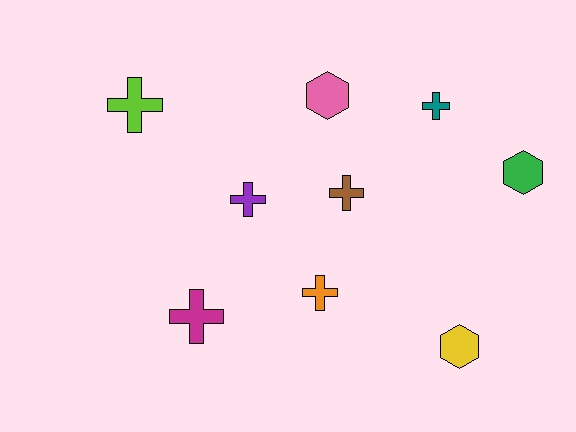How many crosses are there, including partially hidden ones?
There are 6 crosses.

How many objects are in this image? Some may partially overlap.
There are 9 objects.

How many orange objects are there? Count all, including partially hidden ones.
There is 1 orange object.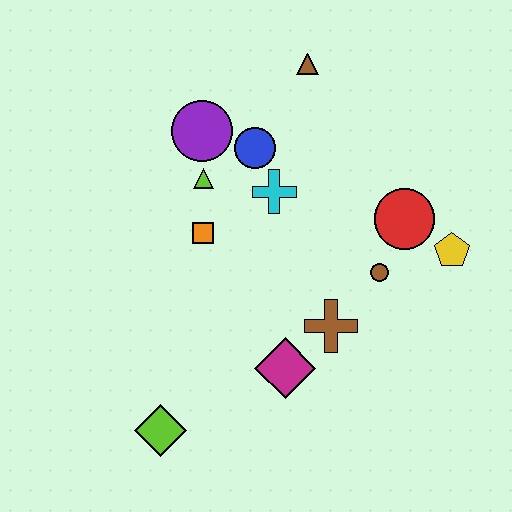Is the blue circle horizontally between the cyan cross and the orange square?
Yes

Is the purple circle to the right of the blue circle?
No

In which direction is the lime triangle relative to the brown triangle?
The lime triangle is below the brown triangle.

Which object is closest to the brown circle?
The red circle is closest to the brown circle.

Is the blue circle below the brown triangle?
Yes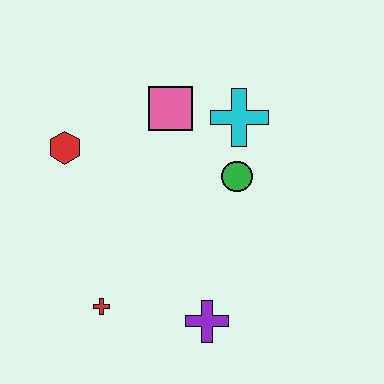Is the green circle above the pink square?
No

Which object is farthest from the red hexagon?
The purple cross is farthest from the red hexagon.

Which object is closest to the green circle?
The cyan cross is closest to the green circle.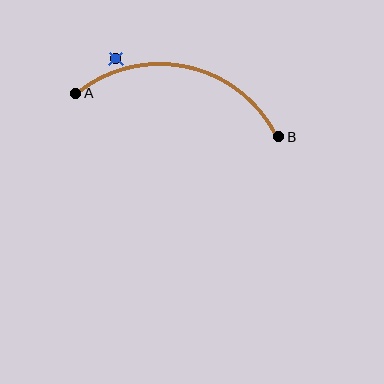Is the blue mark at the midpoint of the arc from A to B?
No — the blue mark does not lie on the arc at all. It sits slightly outside the curve.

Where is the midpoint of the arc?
The arc midpoint is the point on the curve farthest from the straight line joining A and B. It sits above that line.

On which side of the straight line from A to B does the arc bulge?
The arc bulges above the straight line connecting A and B.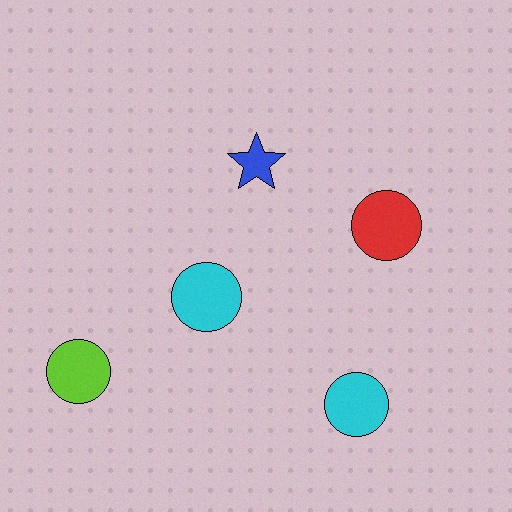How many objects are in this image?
There are 5 objects.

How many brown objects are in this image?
There are no brown objects.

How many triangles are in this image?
There are no triangles.